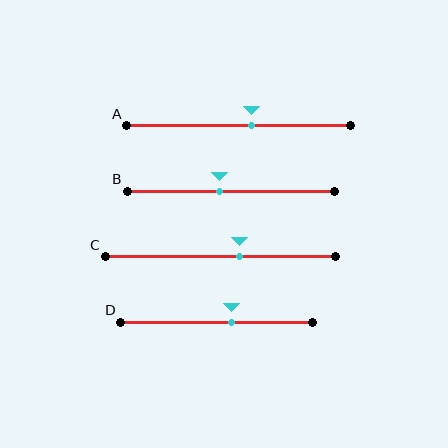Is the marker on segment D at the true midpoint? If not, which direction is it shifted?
No, the marker on segment D is shifted to the right by about 8% of the segment length.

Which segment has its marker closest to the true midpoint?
Segment B has its marker closest to the true midpoint.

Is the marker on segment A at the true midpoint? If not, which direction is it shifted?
No, the marker on segment A is shifted to the right by about 5% of the segment length.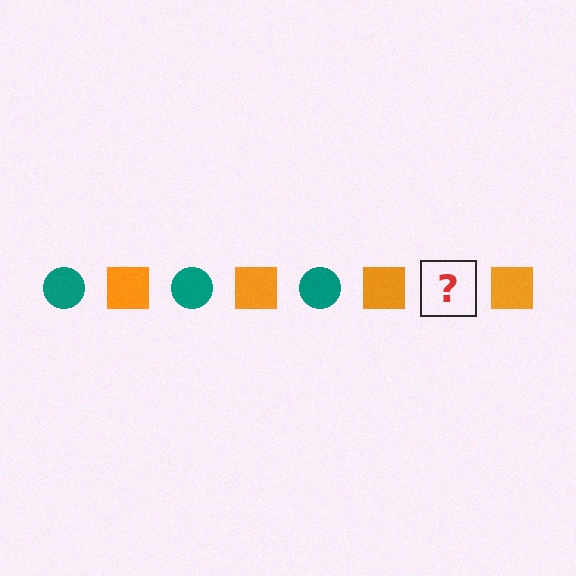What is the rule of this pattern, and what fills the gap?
The rule is that the pattern alternates between teal circle and orange square. The gap should be filled with a teal circle.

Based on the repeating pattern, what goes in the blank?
The blank should be a teal circle.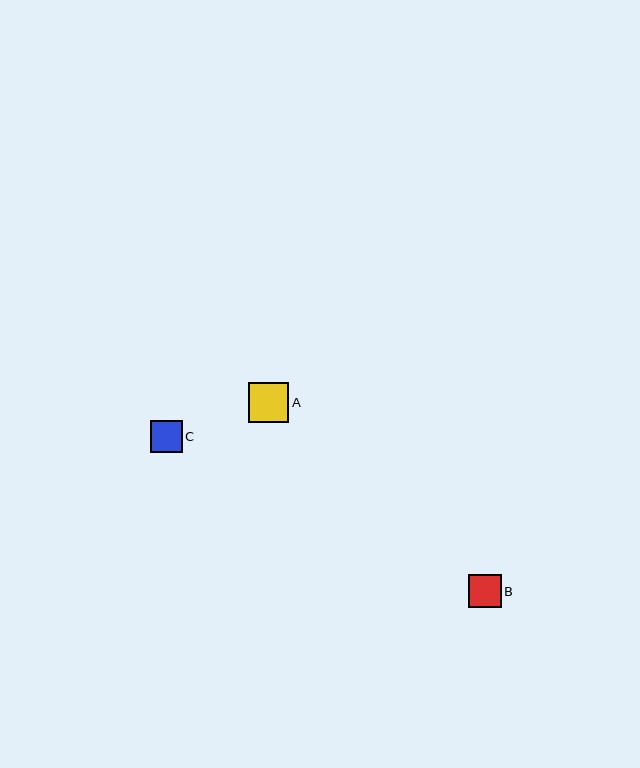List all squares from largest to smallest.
From largest to smallest: A, B, C.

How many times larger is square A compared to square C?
Square A is approximately 1.3 times the size of square C.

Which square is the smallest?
Square C is the smallest with a size of approximately 32 pixels.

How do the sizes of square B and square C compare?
Square B and square C are approximately the same size.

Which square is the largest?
Square A is the largest with a size of approximately 40 pixels.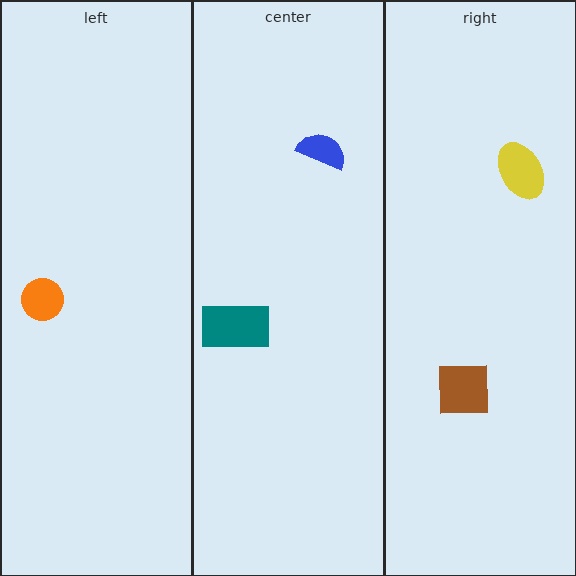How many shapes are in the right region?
2.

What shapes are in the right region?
The brown square, the yellow ellipse.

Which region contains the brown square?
The right region.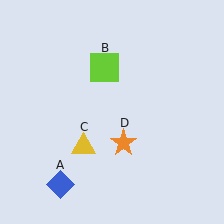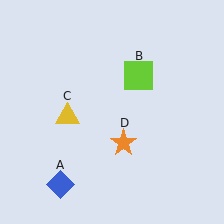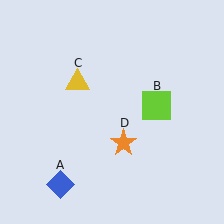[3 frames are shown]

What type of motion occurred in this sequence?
The lime square (object B), yellow triangle (object C) rotated clockwise around the center of the scene.